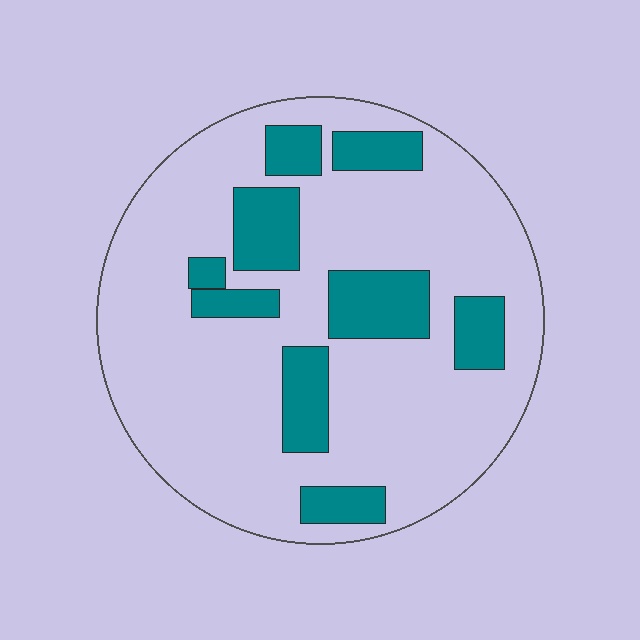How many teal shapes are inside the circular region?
9.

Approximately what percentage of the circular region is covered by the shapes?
Approximately 20%.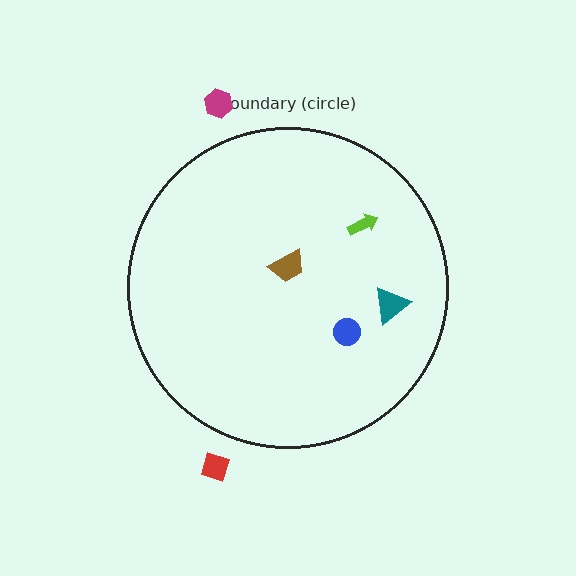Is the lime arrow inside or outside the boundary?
Inside.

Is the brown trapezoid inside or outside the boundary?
Inside.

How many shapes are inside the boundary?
4 inside, 2 outside.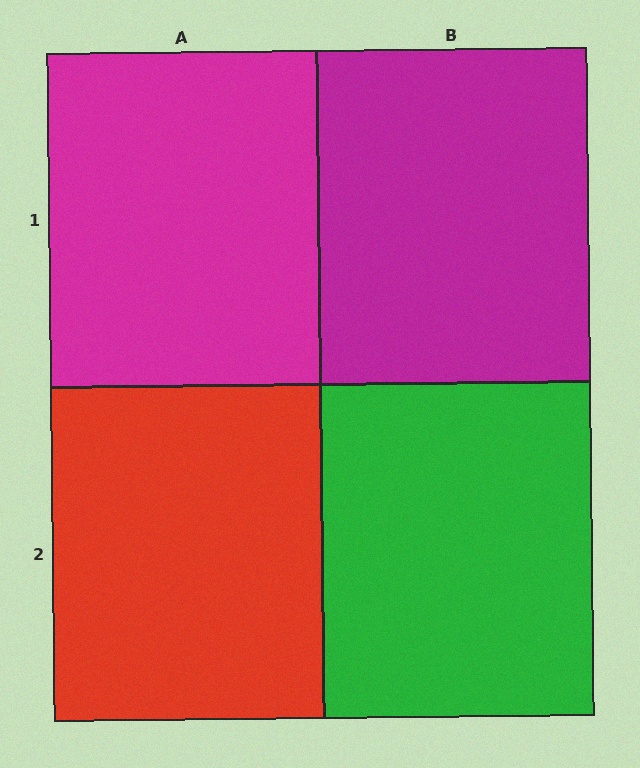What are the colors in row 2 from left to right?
Red, green.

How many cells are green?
1 cell is green.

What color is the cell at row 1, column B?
Magenta.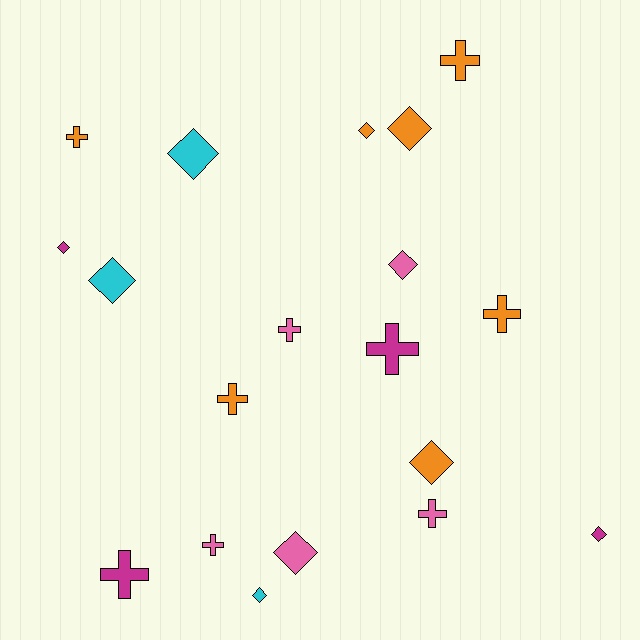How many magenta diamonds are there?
There are 2 magenta diamonds.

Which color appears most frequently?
Orange, with 7 objects.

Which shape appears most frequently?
Diamond, with 10 objects.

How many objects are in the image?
There are 19 objects.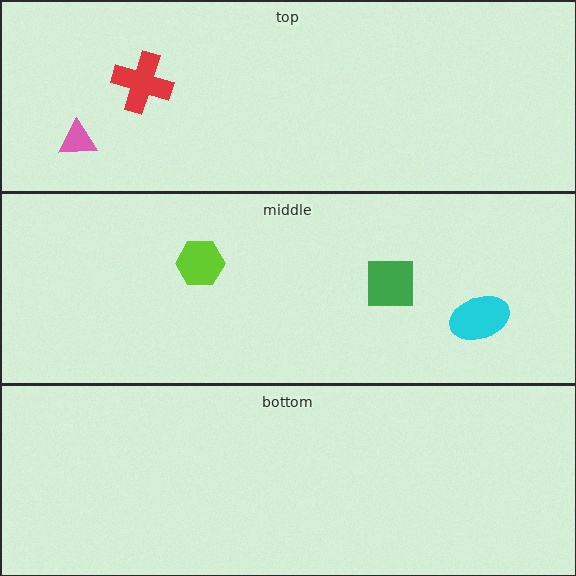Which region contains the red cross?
The top region.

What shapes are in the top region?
The red cross, the pink triangle.